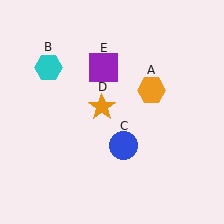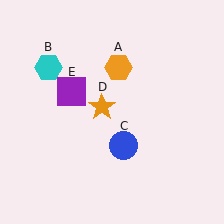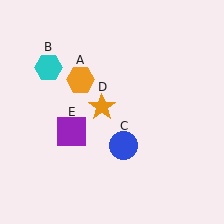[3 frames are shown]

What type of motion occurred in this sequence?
The orange hexagon (object A), purple square (object E) rotated counterclockwise around the center of the scene.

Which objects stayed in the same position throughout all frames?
Cyan hexagon (object B) and blue circle (object C) and orange star (object D) remained stationary.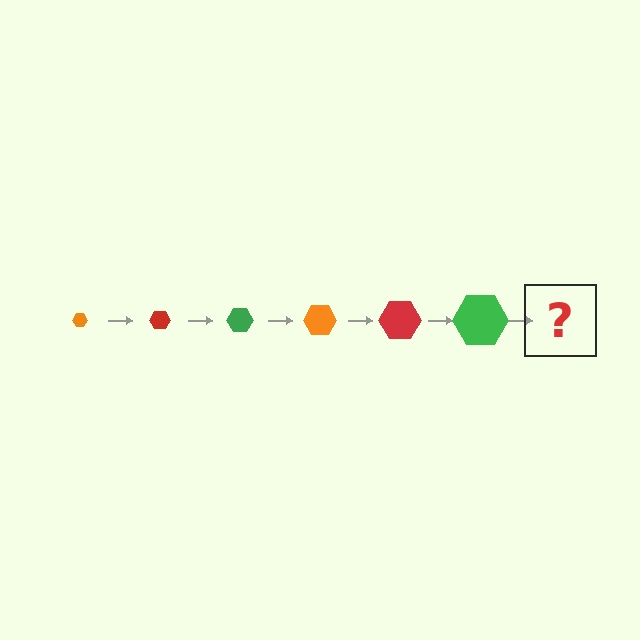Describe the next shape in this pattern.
It should be an orange hexagon, larger than the previous one.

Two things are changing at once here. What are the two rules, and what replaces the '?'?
The two rules are that the hexagon grows larger each step and the color cycles through orange, red, and green. The '?' should be an orange hexagon, larger than the previous one.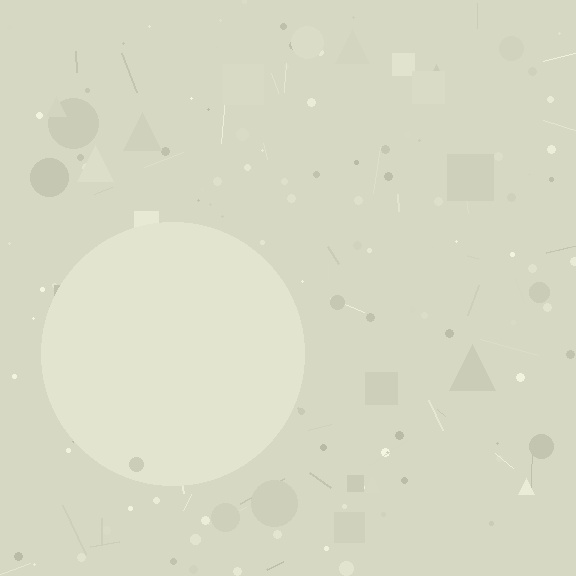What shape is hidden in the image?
A circle is hidden in the image.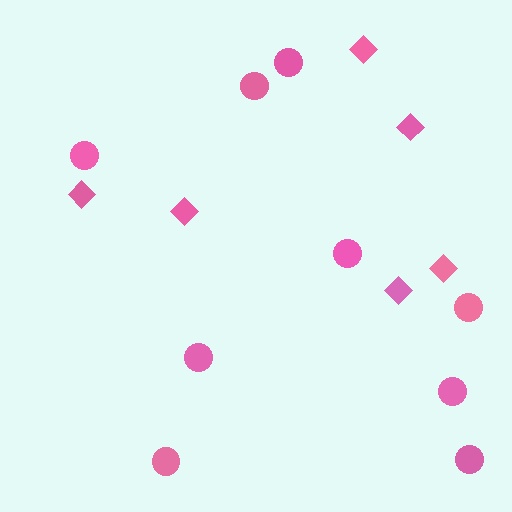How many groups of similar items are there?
There are 2 groups: one group of diamonds (6) and one group of circles (9).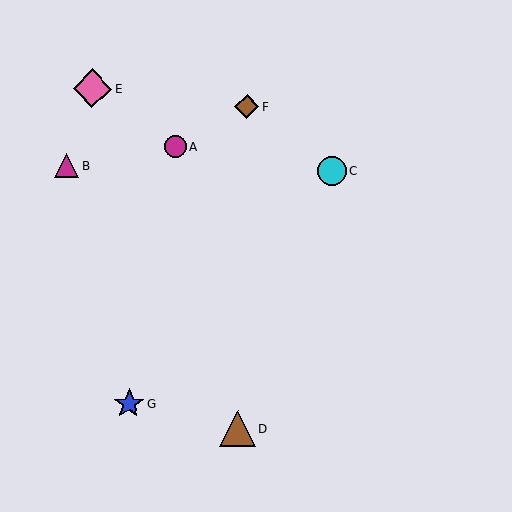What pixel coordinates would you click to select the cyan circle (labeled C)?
Click at (332, 171) to select the cyan circle C.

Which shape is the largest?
The pink diamond (labeled E) is the largest.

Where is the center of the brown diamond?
The center of the brown diamond is at (247, 106).